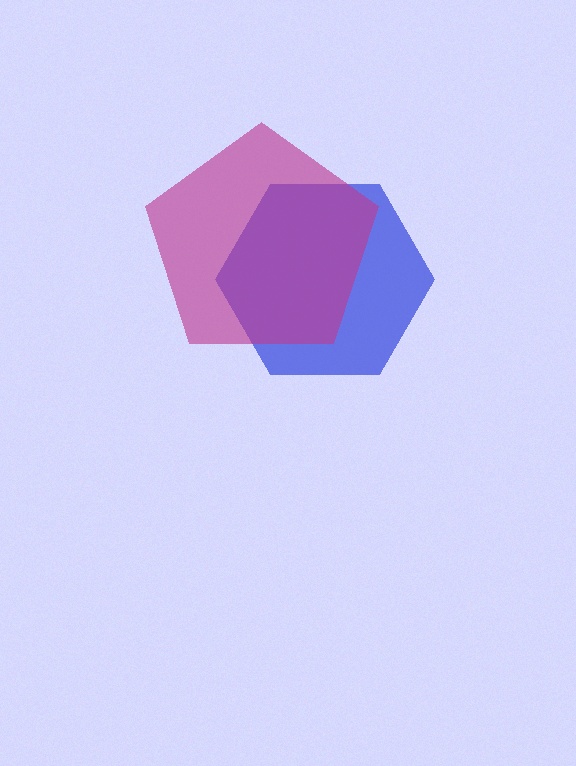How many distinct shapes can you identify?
There are 2 distinct shapes: a blue hexagon, a magenta pentagon.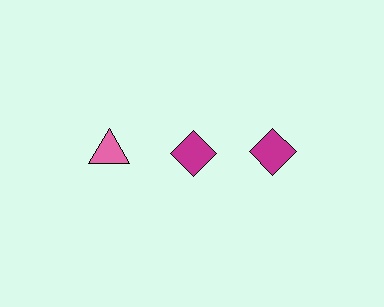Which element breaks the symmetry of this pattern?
The pink triangle in the top row, leftmost column breaks the symmetry. All other shapes are magenta diamonds.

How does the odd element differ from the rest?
It differs in both color (pink instead of magenta) and shape (triangle instead of diamond).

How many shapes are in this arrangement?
There are 3 shapes arranged in a grid pattern.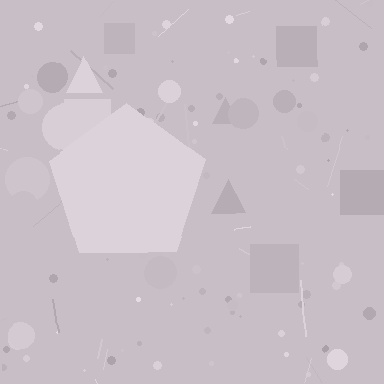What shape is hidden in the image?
A pentagon is hidden in the image.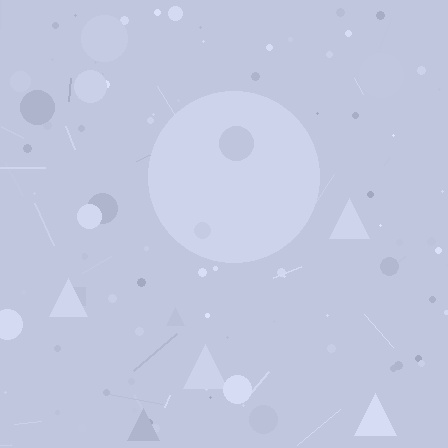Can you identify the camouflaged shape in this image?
The camouflaged shape is a circle.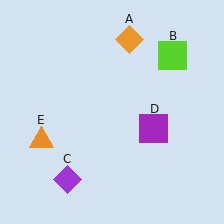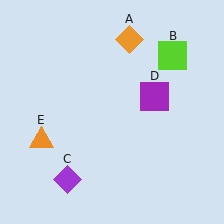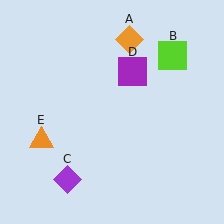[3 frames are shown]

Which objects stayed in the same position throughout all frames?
Orange diamond (object A) and lime square (object B) and purple diamond (object C) and orange triangle (object E) remained stationary.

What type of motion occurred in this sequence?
The purple square (object D) rotated counterclockwise around the center of the scene.